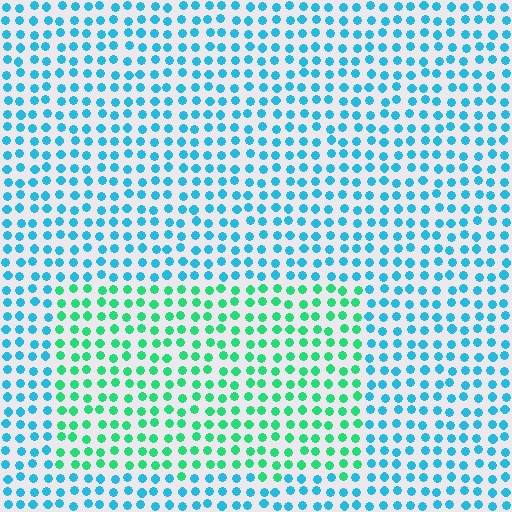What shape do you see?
I see a rectangle.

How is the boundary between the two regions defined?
The boundary is defined purely by a slight shift in hue (about 44 degrees). Spacing, size, and orientation are identical on both sides.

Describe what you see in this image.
The image is filled with small cyan elements in a uniform arrangement. A rectangle-shaped region is visible where the elements are tinted to a slightly different hue, forming a subtle color boundary.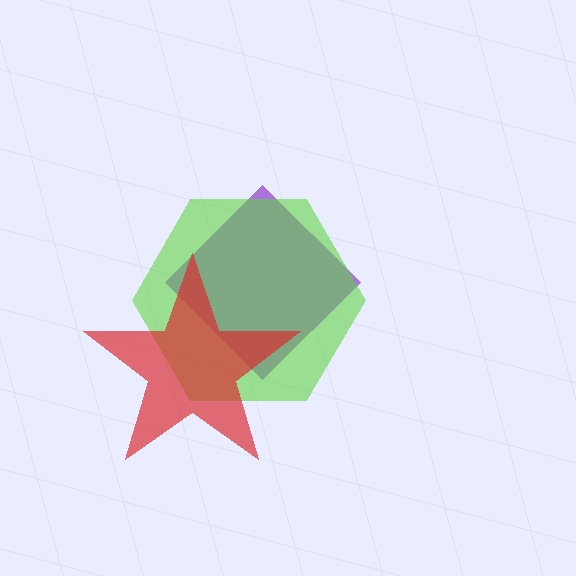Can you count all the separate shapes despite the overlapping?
Yes, there are 3 separate shapes.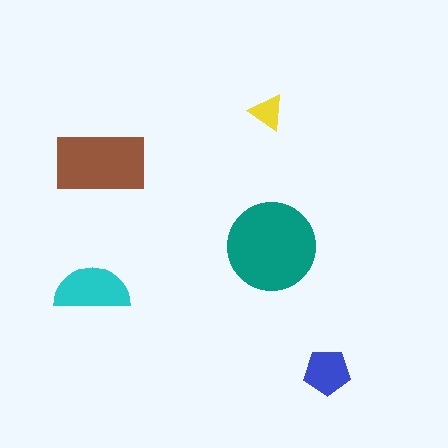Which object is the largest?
The teal circle.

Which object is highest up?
The yellow triangle is topmost.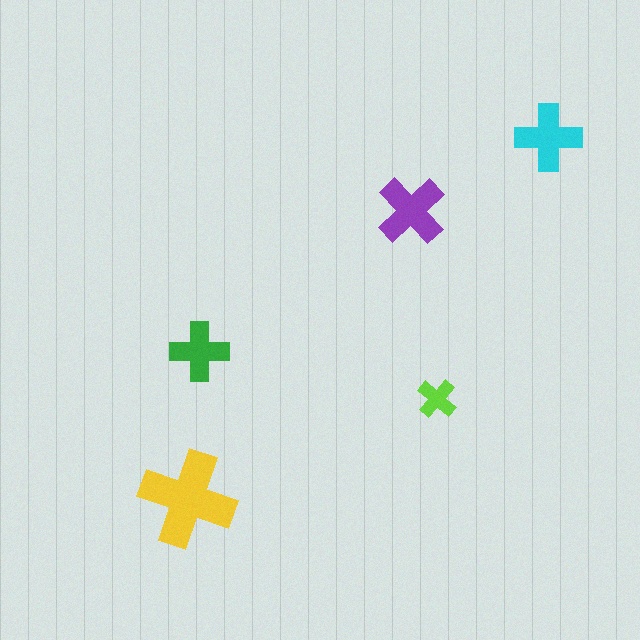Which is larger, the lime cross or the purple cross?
The purple one.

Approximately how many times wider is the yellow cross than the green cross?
About 1.5 times wider.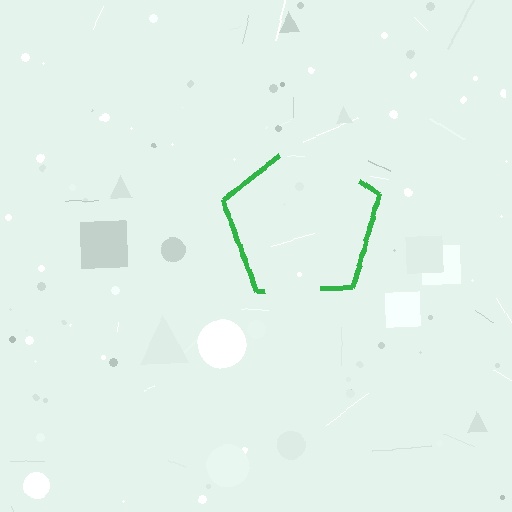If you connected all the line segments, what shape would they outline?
They would outline a pentagon.